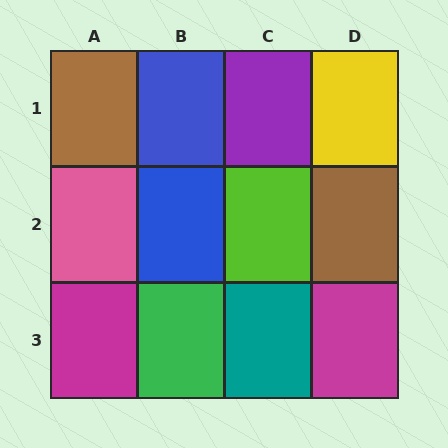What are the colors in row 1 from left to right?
Brown, blue, purple, yellow.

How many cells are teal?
1 cell is teal.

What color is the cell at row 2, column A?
Pink.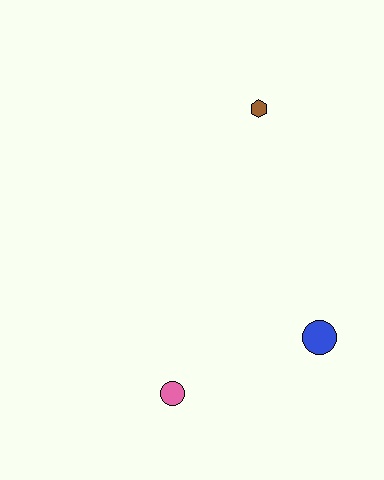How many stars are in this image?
There are no stars.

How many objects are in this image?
There are 3 objects.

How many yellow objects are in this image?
There are no yellow objects.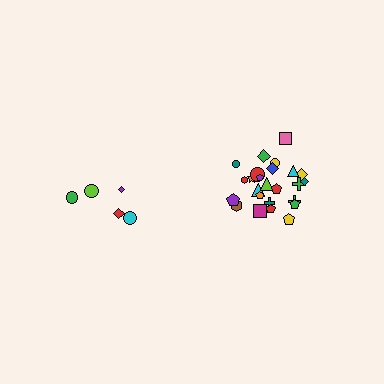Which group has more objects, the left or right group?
The right group.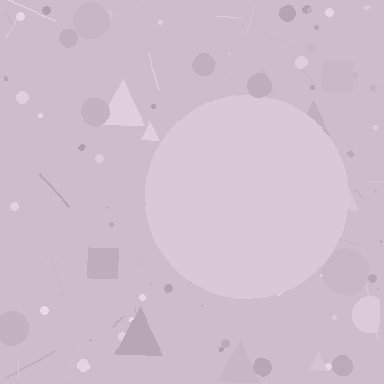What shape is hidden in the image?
A circle is hidden in the image.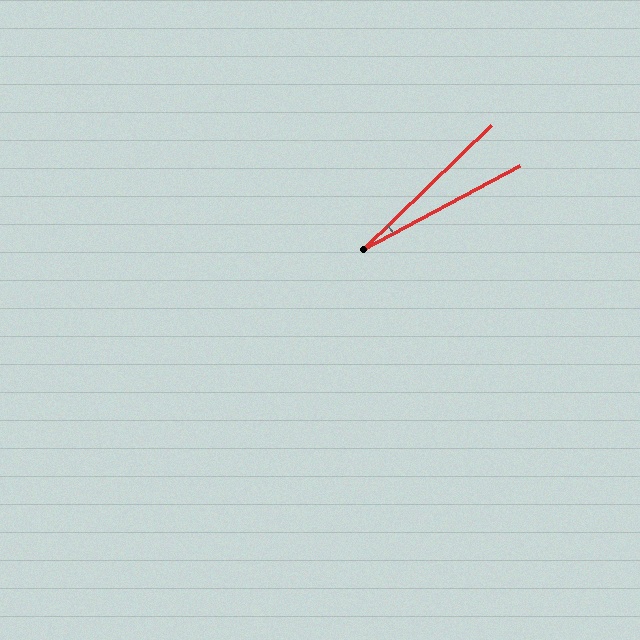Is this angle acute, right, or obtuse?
It is acute.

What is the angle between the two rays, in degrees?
Approximately 16 degrees.